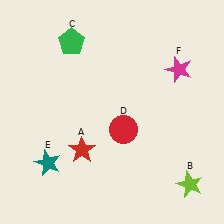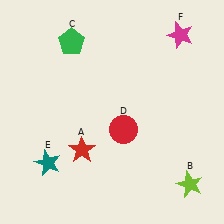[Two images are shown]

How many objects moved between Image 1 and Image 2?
1 object moved between the two images.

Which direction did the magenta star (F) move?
The magenta star (F) moved up.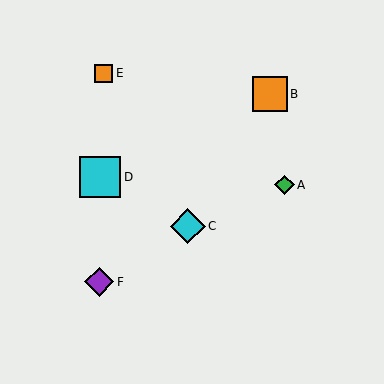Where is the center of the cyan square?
The center of the cyan square is at (100, 177).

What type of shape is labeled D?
Shape D is a cyan square.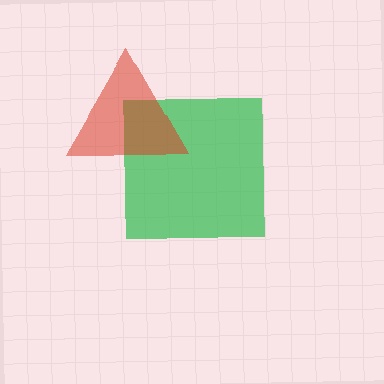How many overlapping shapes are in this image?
There are 2 overlapping shapes in the image.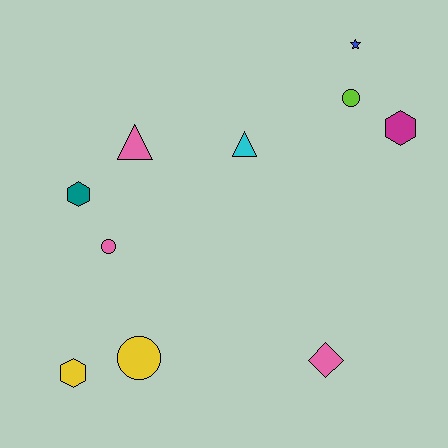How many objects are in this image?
There are 10 objects.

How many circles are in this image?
There are 3 circles.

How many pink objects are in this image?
There are 3 pink objects.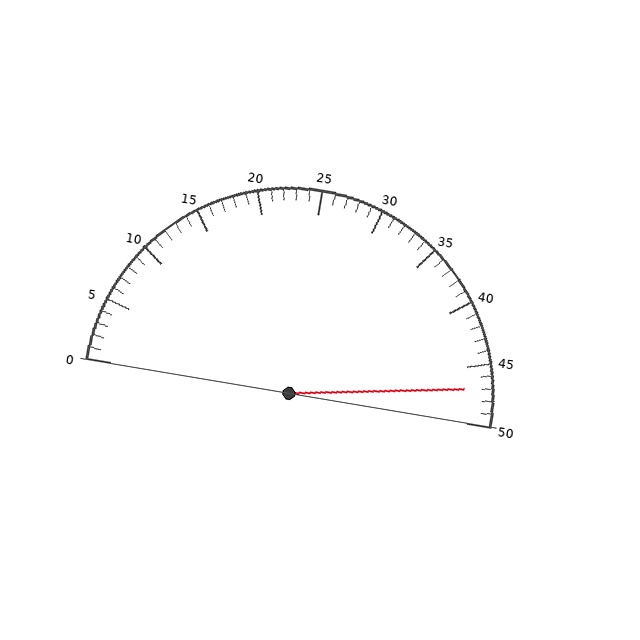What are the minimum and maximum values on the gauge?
The gauge ranges from 0 to 50.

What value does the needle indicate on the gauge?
The needle indicates approximately 47.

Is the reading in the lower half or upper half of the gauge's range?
The reading is in the upper half of the range (0 to 50).